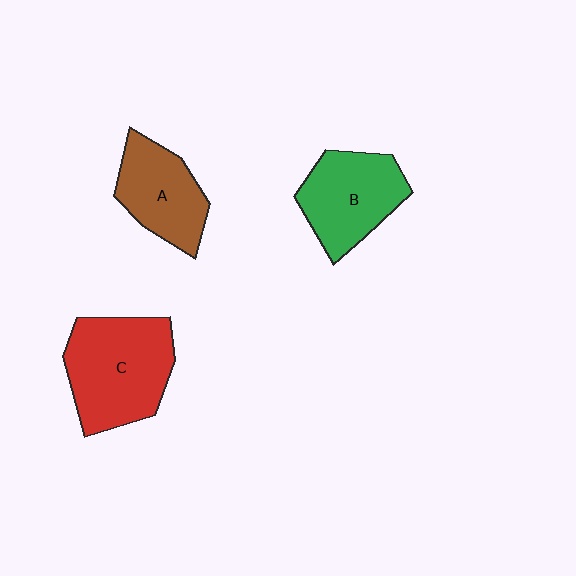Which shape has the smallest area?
Shape A (brown).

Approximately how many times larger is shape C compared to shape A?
Approximately 1.4 times.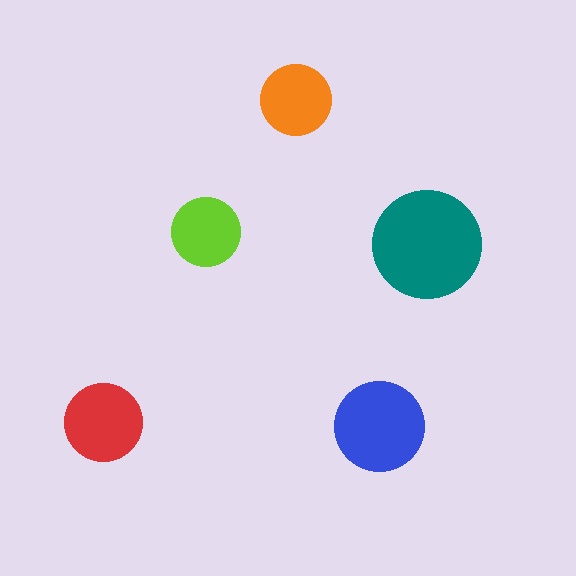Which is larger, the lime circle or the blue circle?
The blue one.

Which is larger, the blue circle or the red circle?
The blue one.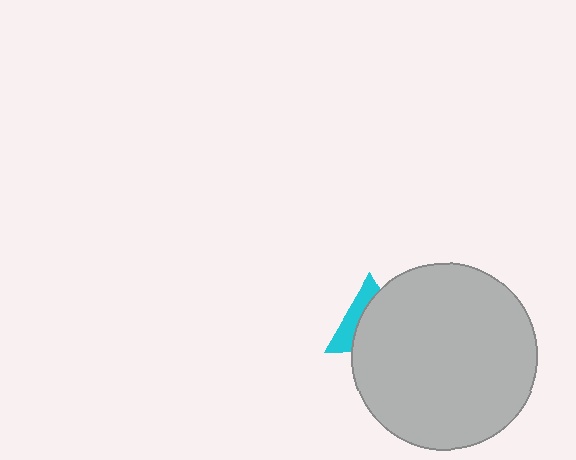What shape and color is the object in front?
The object in front is a light gray circle.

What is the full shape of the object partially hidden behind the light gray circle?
The partially hidden object is a cyan triangle.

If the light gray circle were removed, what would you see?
You would see the complete cyan triangle.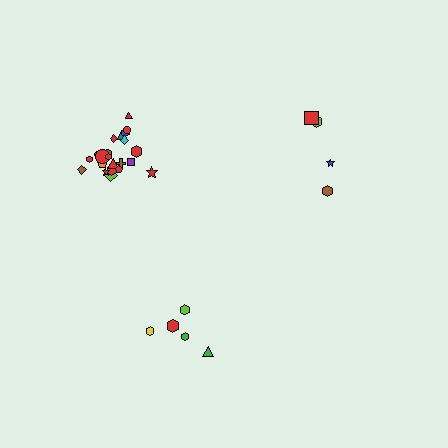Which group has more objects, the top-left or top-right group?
The top-left group.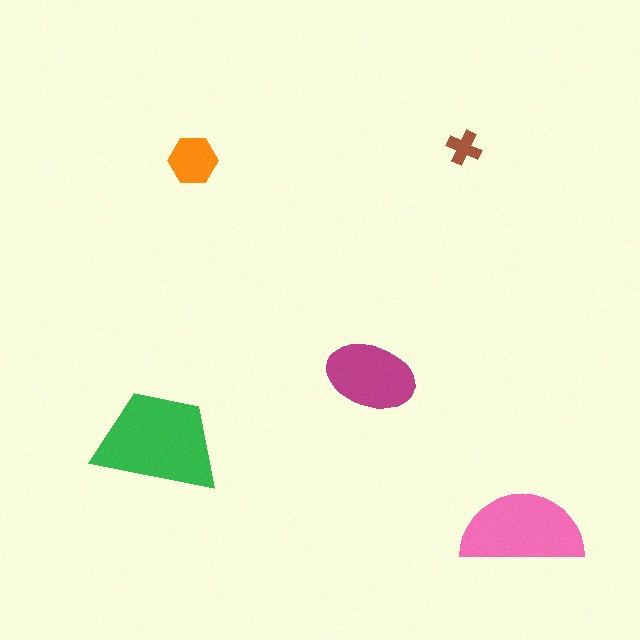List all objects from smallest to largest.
The brown cross, the orange hexagon, the magenta ellipse, the pink semicircle, the green trapezoid.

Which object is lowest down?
The pink semicircle is bottommost.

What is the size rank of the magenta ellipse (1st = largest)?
3rd.